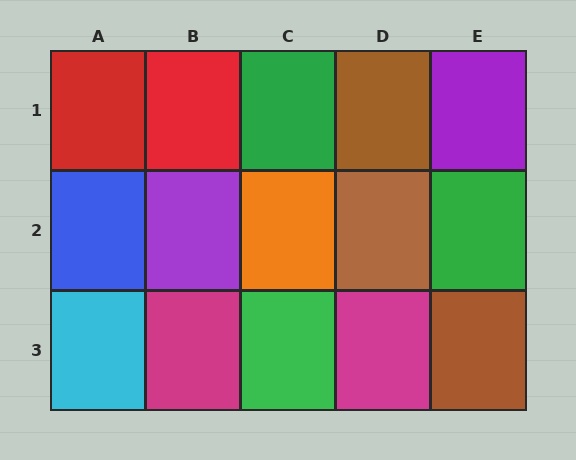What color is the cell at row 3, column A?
Cyan.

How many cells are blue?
1 cell is blue.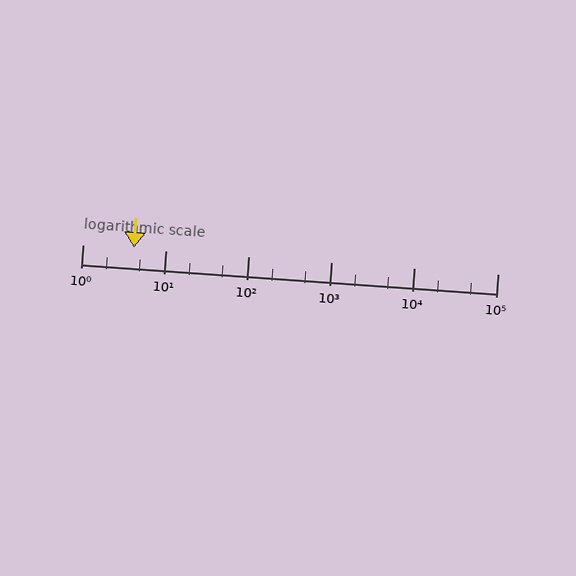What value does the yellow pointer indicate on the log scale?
The pointer indicates approximately 4.2.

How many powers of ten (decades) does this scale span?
The scale spans 5 decades, from 1 to 100000.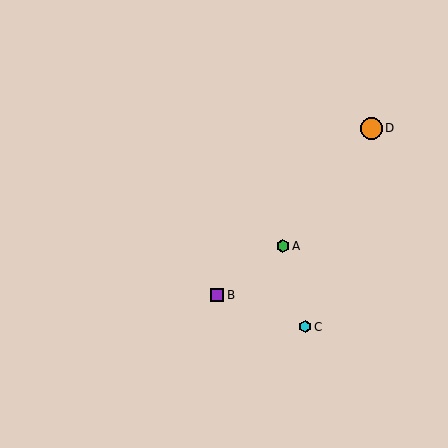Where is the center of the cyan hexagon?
The center of the cyan hexagon is at (305, 327).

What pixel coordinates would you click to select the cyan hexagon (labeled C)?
Click at (305, 327) to select the cyan hexagon C.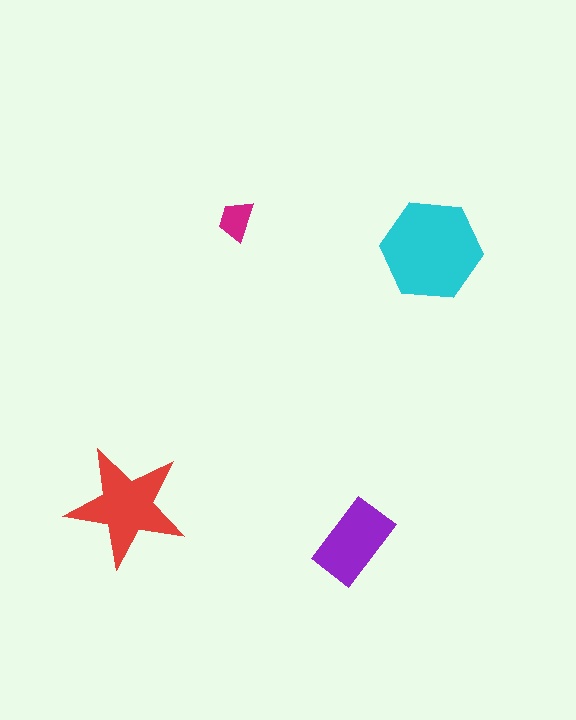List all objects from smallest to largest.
The magenta trapezoid, the purple rectangle, the red star, the cyan hexagon.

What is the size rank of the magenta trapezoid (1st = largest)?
4th.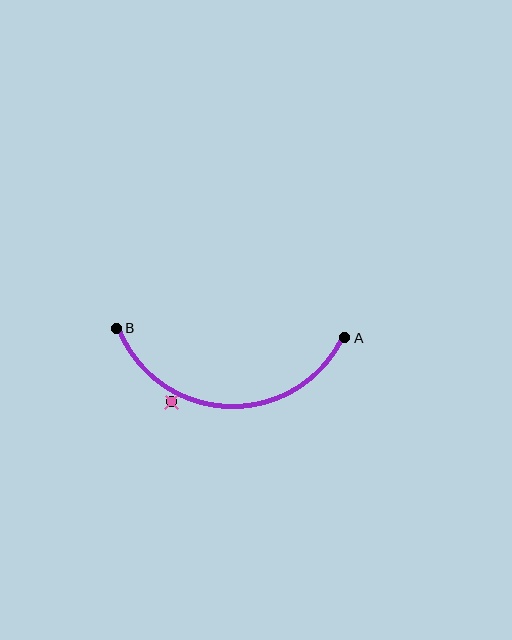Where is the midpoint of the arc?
The arc midpoint is the point on the curve farthest from the straight line joining A and B. It sits below that line.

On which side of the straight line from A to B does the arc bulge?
The arc bulges below the straight line connecting A and B.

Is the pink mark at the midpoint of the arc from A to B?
No — the pink mark does not lie on the arc at all. It sits slightly outside the curve.